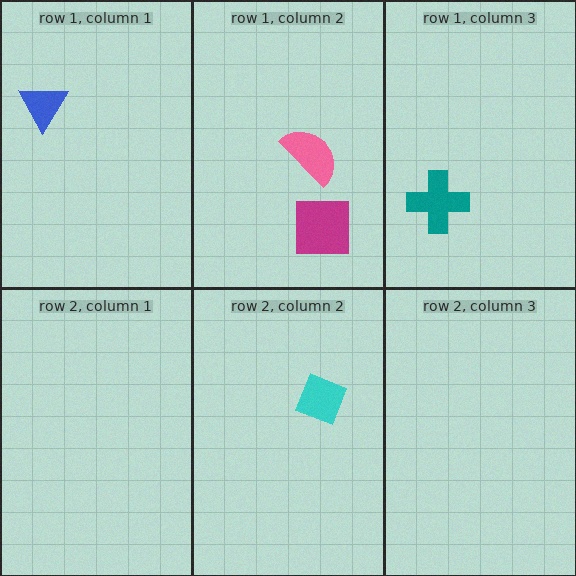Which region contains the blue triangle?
The row 1, column 1 region.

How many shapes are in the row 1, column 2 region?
2.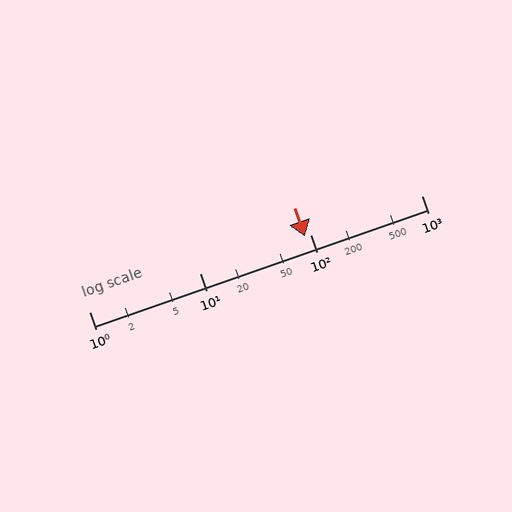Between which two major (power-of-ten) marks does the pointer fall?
The pointer is between 10 and 100.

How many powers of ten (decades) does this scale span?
The scale spans 3 decades, from 1 to 1000.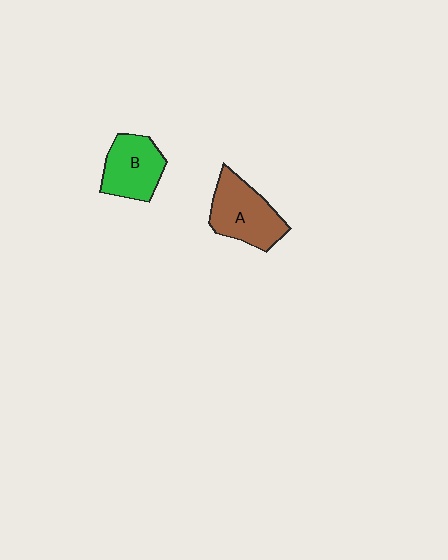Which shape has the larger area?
Shape A (brown).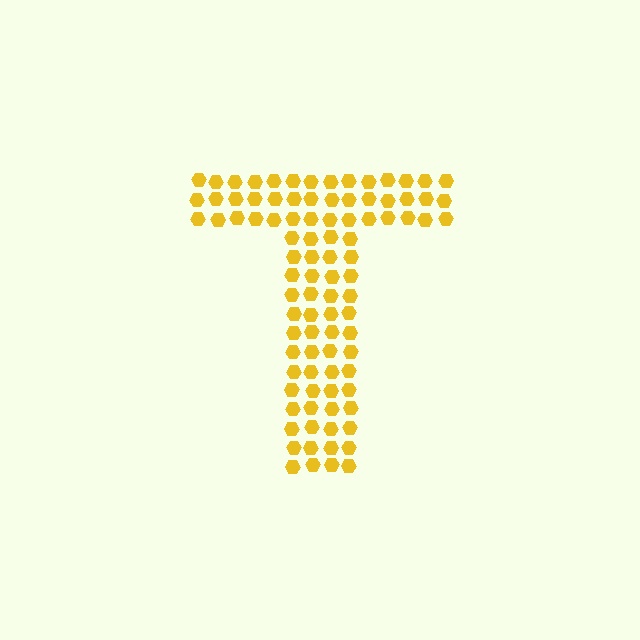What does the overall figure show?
The overall figure shows the letter T.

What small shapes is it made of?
It is made of small hexagons.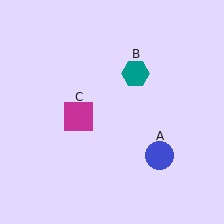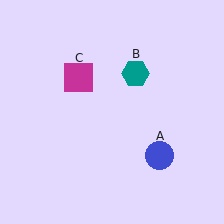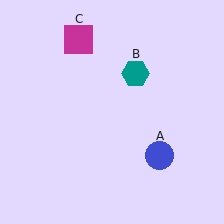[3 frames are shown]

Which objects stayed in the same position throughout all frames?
Blue circle (object A) and teal hexagon (object B) remained stationary.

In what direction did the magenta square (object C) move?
The magenta square (object C) moved up.